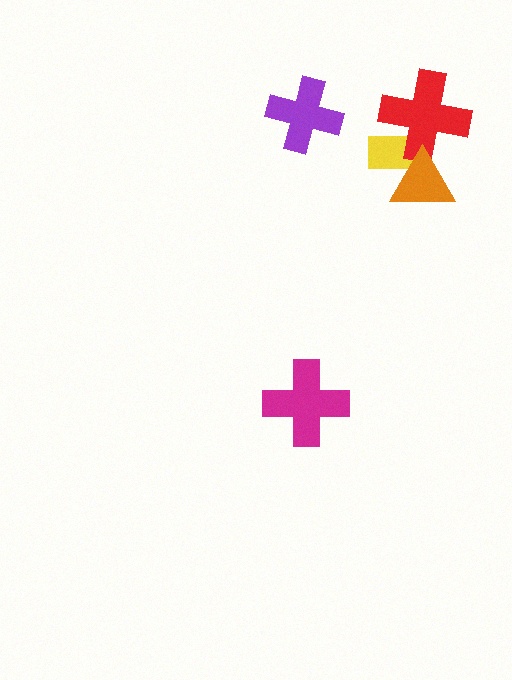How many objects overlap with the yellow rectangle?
2 objects overlap with the yellow rectangle.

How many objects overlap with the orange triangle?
2 objects overlap with the orange triangle.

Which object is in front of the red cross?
The orange triangle is in front of the red cross.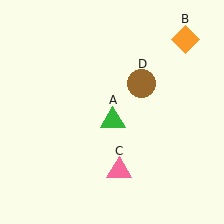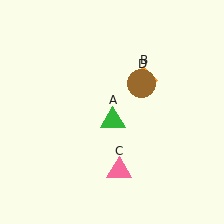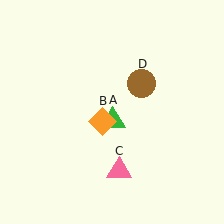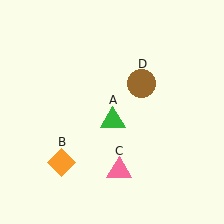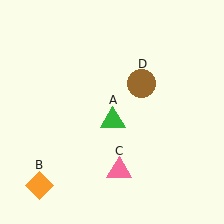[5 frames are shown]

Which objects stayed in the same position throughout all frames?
Green triangle (object A) and pink triangle (object C) and brown circle (object D) remained stationary.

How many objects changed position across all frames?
1 object changed position: orange diamond (object B).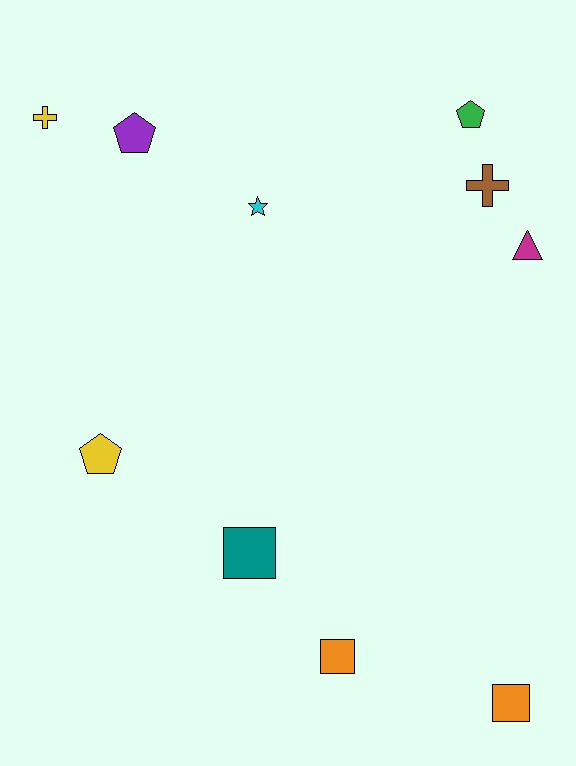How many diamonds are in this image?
There are no diamonds.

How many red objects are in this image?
There are no red objects.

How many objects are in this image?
There are 10 objects.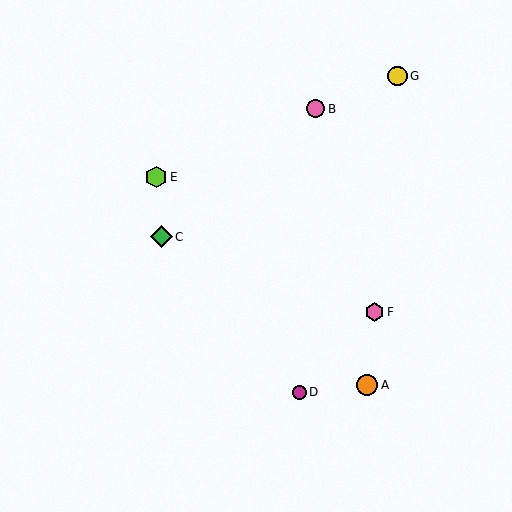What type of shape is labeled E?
Shape E is a lime hexagon.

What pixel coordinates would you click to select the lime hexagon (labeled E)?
Click at (156, 177) to select the lime hexagon E.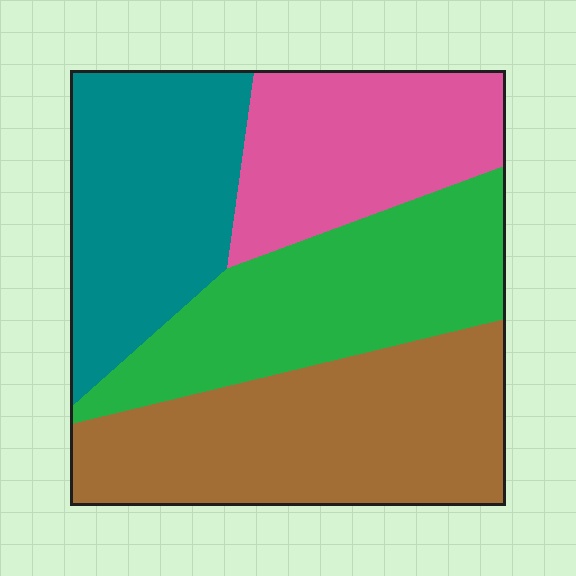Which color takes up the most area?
Brown, at roughly 30%.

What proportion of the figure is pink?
Pink takes up between a sixth and a third of the figure.